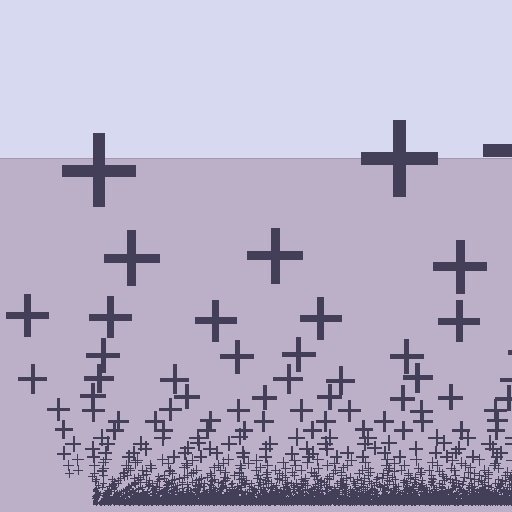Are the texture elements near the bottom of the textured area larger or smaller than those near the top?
Smaller. The gradient is inverted — elements near the bottom are smaller and denser.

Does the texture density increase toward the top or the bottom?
Density increases toward the bottom.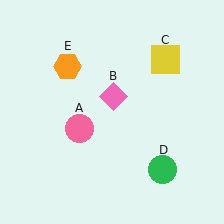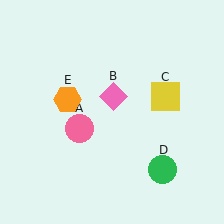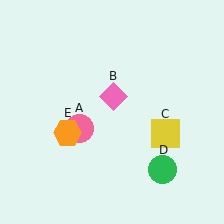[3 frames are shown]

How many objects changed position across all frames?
2 objects changed position: yellow square (object C), orange hexagon (object E).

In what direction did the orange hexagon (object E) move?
The orange hexagon (object E) moved down.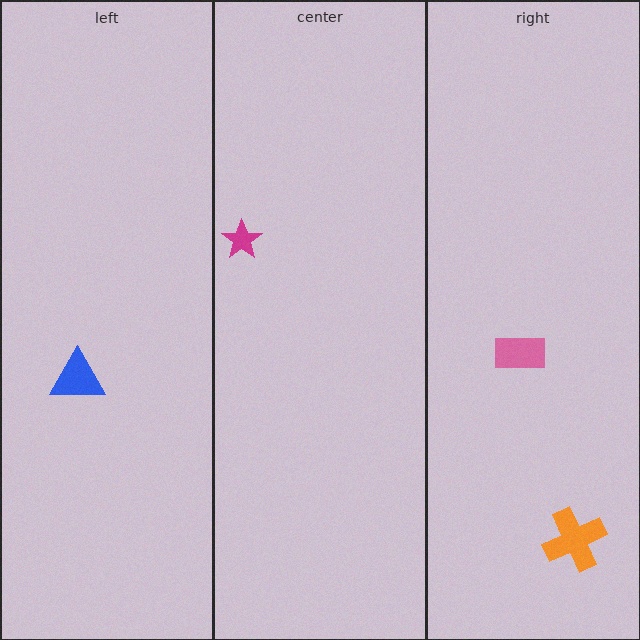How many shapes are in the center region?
1.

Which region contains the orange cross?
The right region.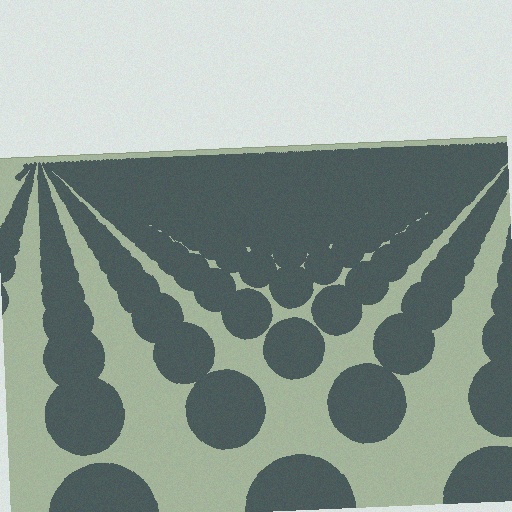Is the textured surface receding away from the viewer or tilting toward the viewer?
The surface is receding away from the viewer. Texture elements get smaller and denser toward the top.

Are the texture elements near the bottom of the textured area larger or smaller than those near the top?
Larger. Near the bottom, elements are closer to the viewer and appear at a bigger on-screen size.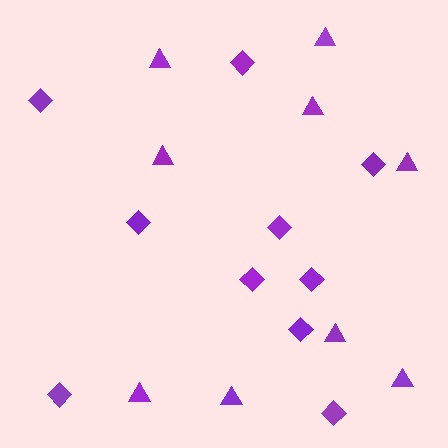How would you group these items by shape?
There are 2 groups: one group of triangles (9) and one group of diamonds (10).